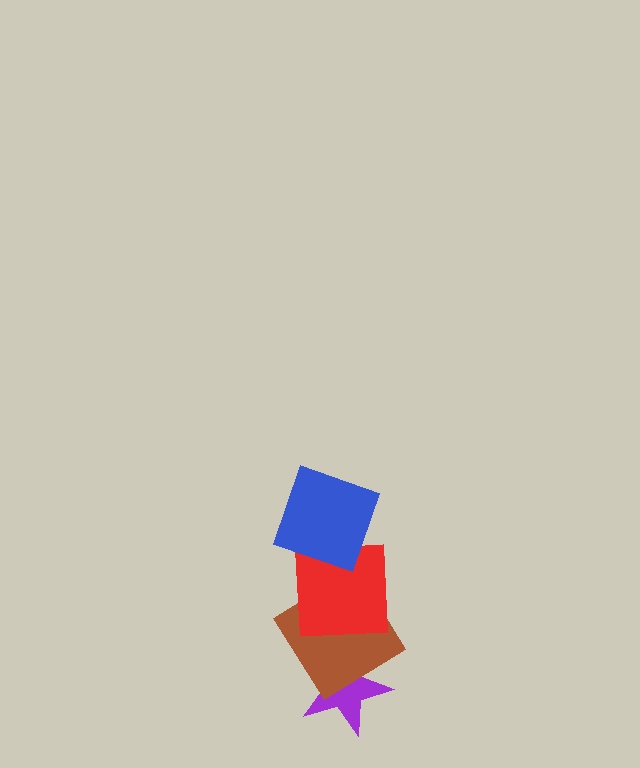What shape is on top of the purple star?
The brown diamond is on top of the purple star.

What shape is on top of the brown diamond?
The red square is on top of the brown diamond.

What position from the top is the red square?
The red square is 2nd from the top.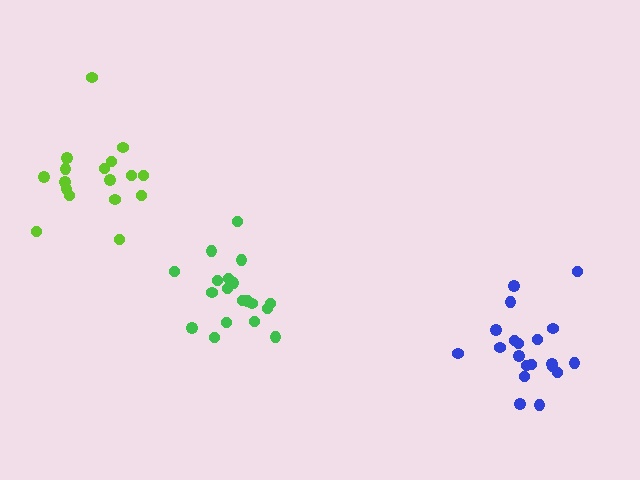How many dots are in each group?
Group 1: 20 dots, Group 2: 17 dots, Group 3: 19 dots (56 total).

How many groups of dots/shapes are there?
There are 3 groups.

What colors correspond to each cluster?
The clusters are colored: blue, lime, green.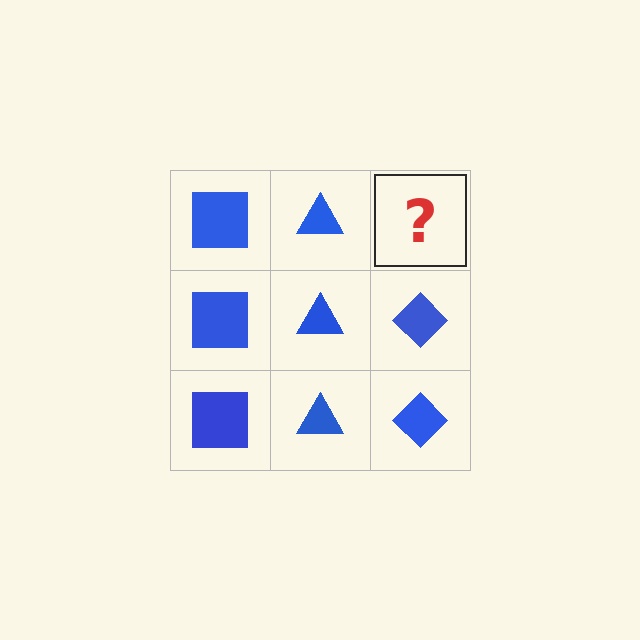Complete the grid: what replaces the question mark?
The question mark should be replaced with a blue diamond.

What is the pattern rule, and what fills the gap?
The rule is that each column has a consistent shape. The gap should be filled with a blue diamond.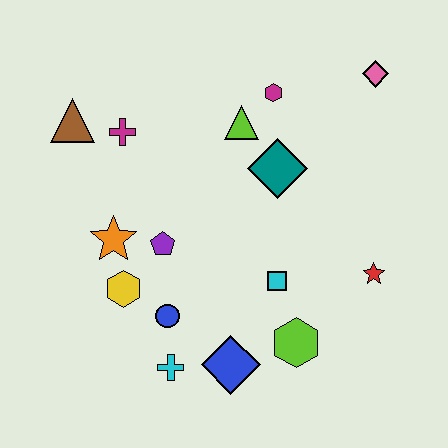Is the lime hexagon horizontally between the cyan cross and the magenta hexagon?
No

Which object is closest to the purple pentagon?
The orange star is closest to the purple pentagon.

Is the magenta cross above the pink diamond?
No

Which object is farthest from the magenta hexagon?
The cyan cross is farthest from the magenta hexagon.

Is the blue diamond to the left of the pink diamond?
Yes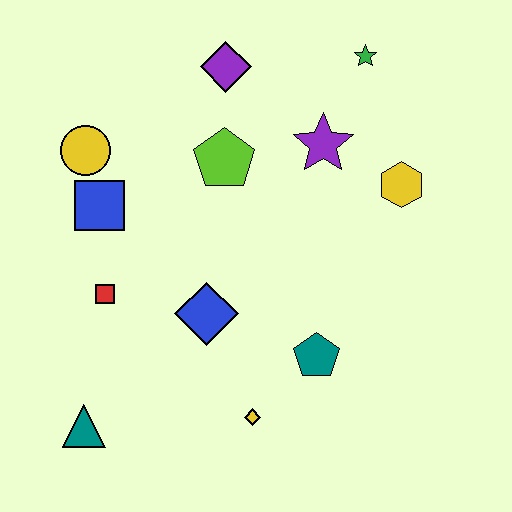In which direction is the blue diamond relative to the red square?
The blue diamond is to the right of the red square.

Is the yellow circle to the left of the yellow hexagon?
Yes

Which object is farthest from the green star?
The teal triangle is farthest from the green star.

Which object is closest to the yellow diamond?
The teal pentagon is closest to the yellow diamond.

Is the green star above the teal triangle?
Yes